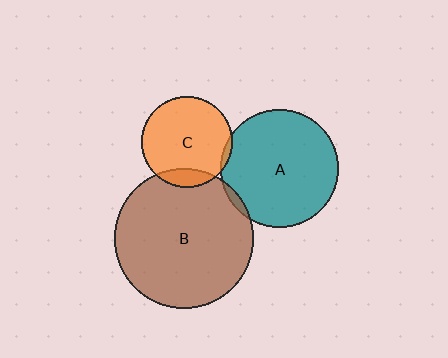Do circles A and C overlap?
Yes.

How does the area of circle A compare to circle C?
Approximately 1.7 times.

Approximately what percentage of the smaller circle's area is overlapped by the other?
Approximately 5%.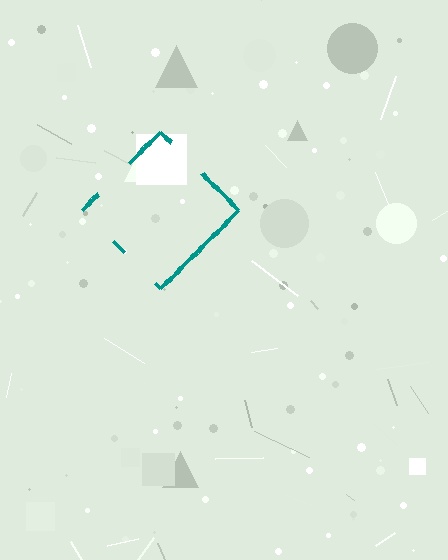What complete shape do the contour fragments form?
The contour fragments form a diamond.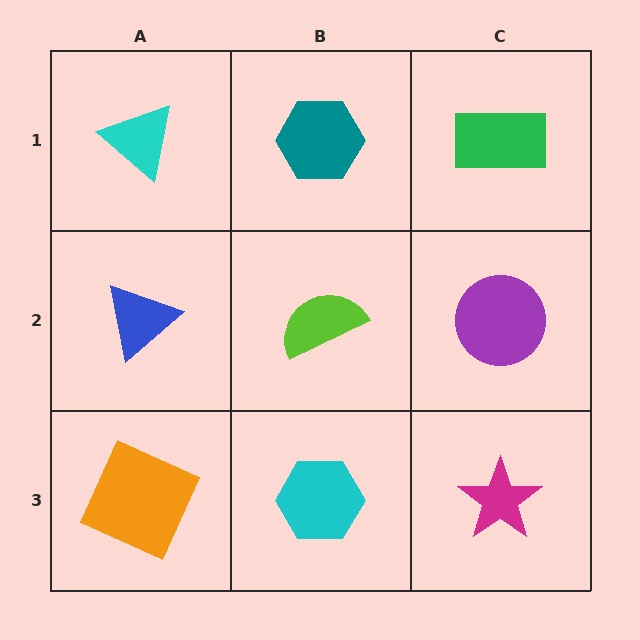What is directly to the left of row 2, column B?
A blue triangle.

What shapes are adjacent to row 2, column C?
A green rectangle (row 1, column C), a magenta star (row 3, column C), a lime semicircle (row 2, column B).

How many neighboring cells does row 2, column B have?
4.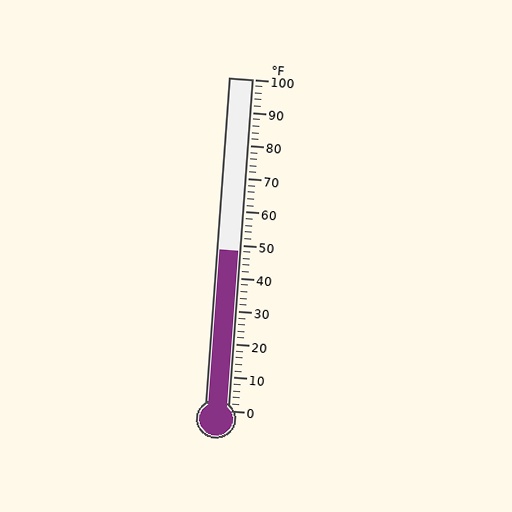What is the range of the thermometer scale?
The thermometer scale ranges from 0°F to 100°F.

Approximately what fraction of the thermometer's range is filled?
The thermometer is filled to approximately 50% of its range.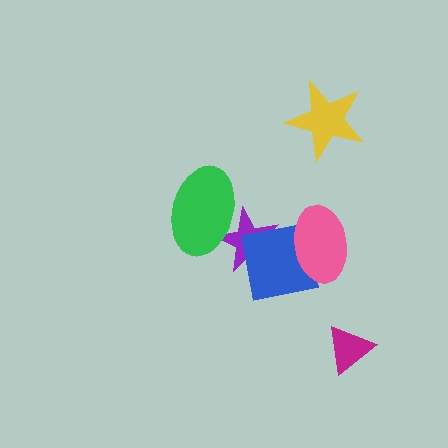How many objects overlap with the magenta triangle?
0 objects overlap with the magenta triangle.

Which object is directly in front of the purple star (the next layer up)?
The green ellipse is directly in front of the purple star.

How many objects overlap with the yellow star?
0 objects overlap with the yellow star.